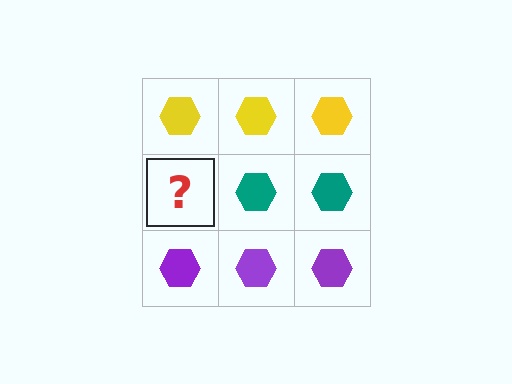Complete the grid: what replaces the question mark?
The question mark should be replaced with a teal hexagon.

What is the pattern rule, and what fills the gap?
The rule is that each row has a consistent color. The gap should be filled with a teal hexagon.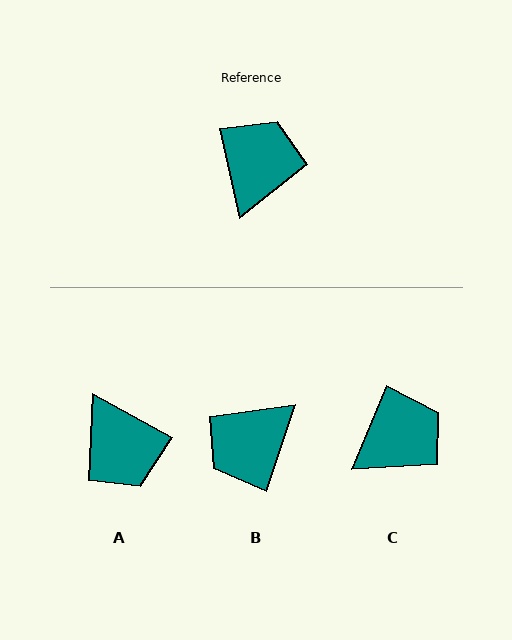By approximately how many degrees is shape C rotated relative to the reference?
Approximately 35 degrees clockwise.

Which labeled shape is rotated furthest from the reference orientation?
B, about 150 degrees away.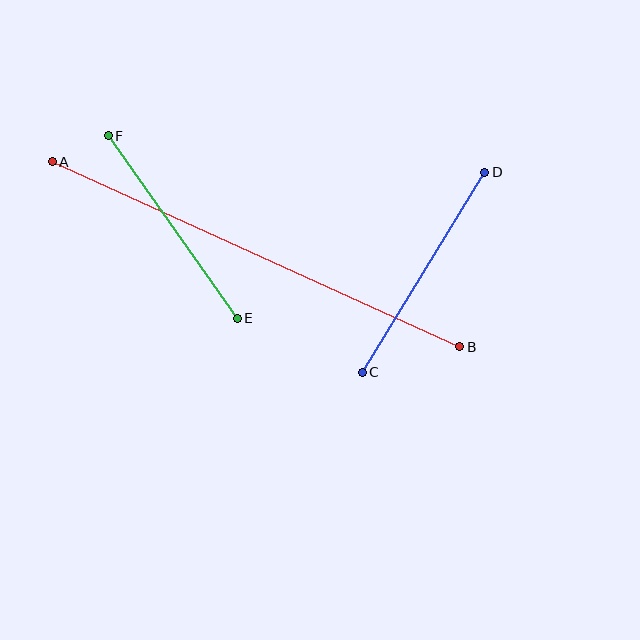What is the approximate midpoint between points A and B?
The midpoint is at approximately (256, 254) pixels.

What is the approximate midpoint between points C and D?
The midpoint is at approximately (423, 272) pixels.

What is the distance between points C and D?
The distance is approximately 235 pixels.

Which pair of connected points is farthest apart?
Points A and B are farthest apart.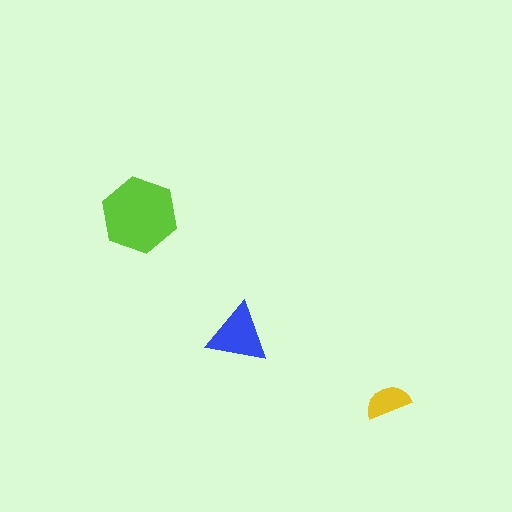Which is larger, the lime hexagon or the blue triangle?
The lime hexagon.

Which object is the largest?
The lime hexagon.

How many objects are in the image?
There are 3 objects in the image.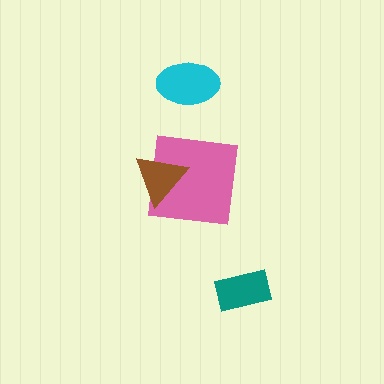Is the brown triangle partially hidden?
No, no other shape covers it.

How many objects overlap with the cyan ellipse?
0 objects overlap with the cyan ellipse.